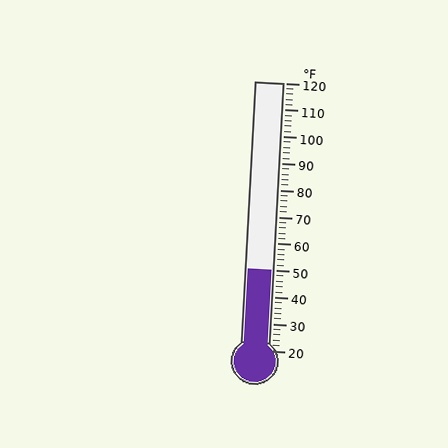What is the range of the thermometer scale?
The thermometer scale ranges from 20°F to 120°F.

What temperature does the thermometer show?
The thermometer shows approximately 50°F.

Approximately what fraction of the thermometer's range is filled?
The thermometer is filled to approximately 30% of its range.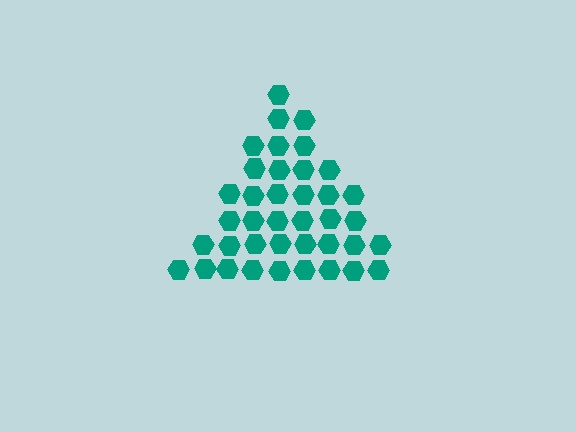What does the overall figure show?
The overall figure shows a triangle.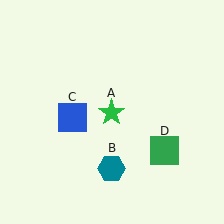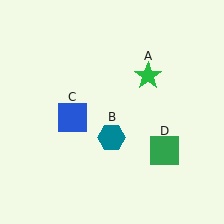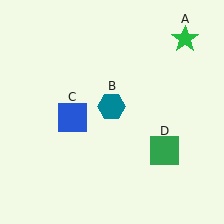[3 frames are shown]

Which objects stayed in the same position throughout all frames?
Blue square (object C) and green square (object D) remained stationary.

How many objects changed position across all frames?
2 objects changed position: green star (object A), teal hexagon (object B).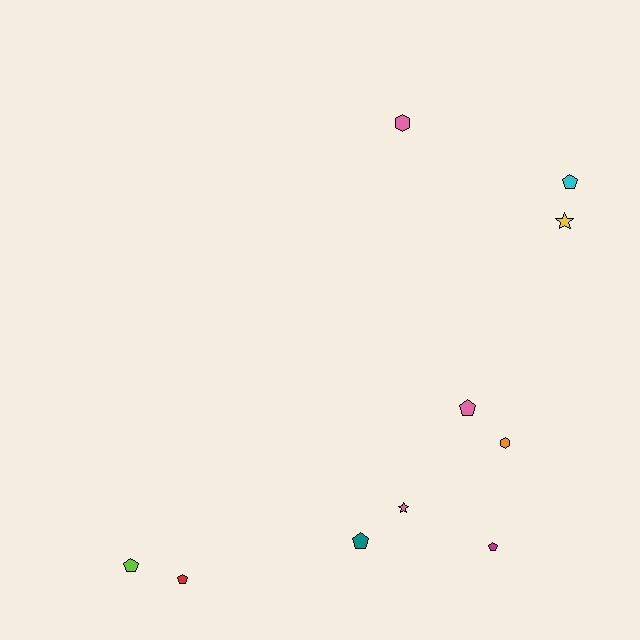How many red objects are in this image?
There is 1 red object.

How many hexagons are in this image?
There are 2 hexagons.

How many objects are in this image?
There are 10 objects.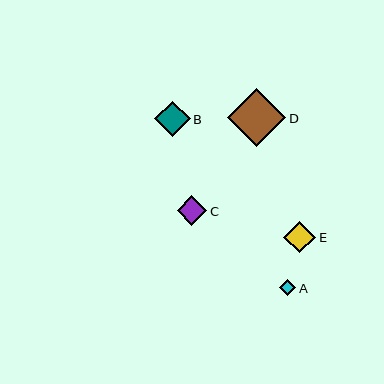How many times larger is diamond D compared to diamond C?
Diamond D is approximately 2.0 times the size of diamond C.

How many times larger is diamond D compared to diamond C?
Diamond D is approximately 2.0 times the size of diamond C.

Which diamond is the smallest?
Diamond A is the smallest with a size of approximately 16 pixels.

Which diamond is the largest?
Diamond D is the largest with a size of approximately 58 pixels.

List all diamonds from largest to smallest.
From largest to smallest: D, B, E, C, A.